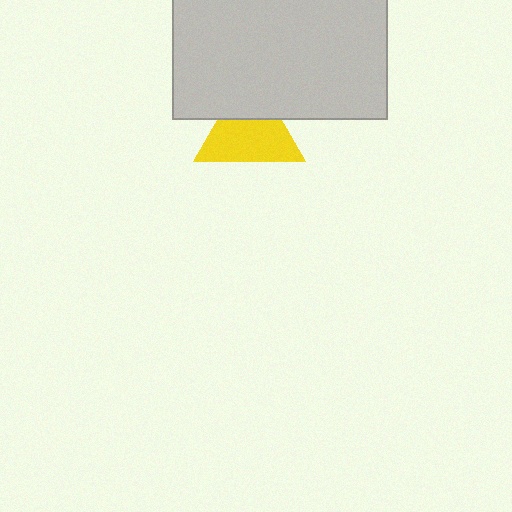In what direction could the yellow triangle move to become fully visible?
The yellow triangle could move down. That would shift it out from behind the light gray rectangle entirely.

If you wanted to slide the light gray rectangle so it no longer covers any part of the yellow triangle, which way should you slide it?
Slide it up — that is the most direct way to separate the two shapes.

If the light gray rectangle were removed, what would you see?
You would see the complete yellow triangle.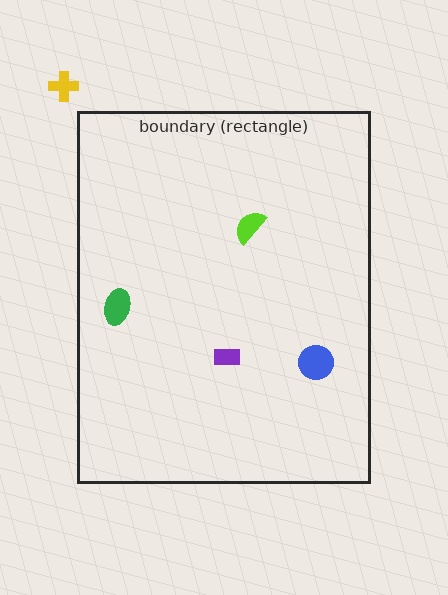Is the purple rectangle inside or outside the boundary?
Inside.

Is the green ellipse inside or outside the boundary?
Inside.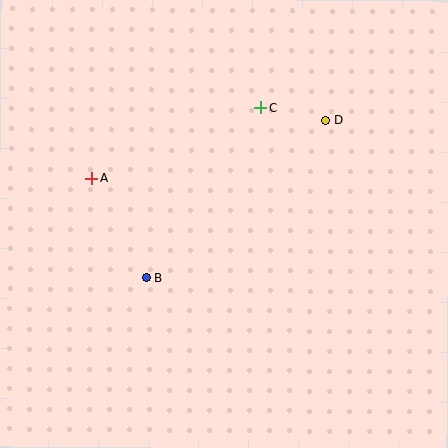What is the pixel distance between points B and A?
The distance between B and A is 113 pixels.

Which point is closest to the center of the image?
Point B at (146, 277) is closest to the center.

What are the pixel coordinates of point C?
Point C is at (260, 108).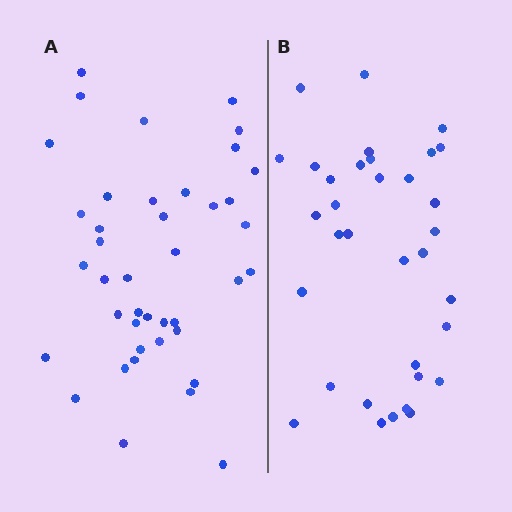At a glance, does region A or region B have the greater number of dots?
Region A (the left region) has more dots.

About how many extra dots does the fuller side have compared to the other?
Region A has roughly 8 or so more dots than region B.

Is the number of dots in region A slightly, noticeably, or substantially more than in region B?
Region A has only slightly more — the two regions are fairly close. The ratio is roughly 1.2 to 1.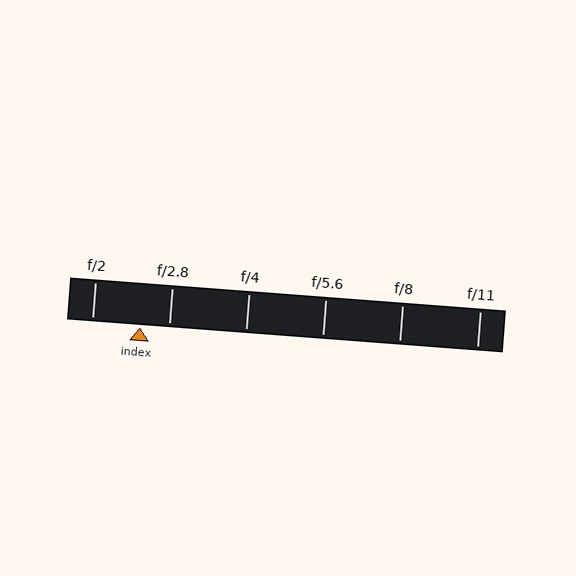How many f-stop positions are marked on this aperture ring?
There are 6 f-stop positions marked.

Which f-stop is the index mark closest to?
The index mark is closest to f/2.8.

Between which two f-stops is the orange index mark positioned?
The index mark is between f/2 and f/2.8.